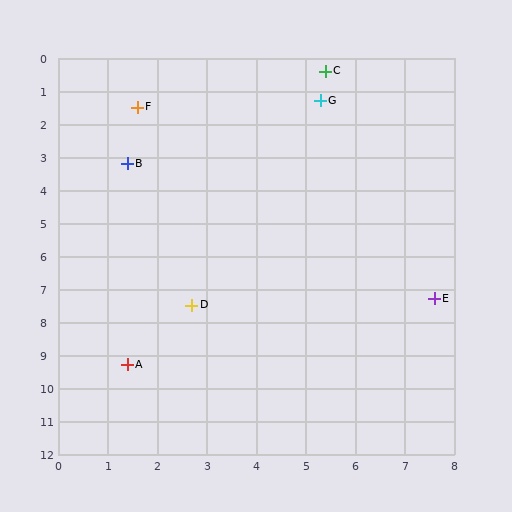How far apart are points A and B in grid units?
Points A and B are about 6.1 grid units apart.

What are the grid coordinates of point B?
Point B is at approximately (1.4, 3.2).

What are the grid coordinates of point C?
Point C is at approximately (5.4, 0.4).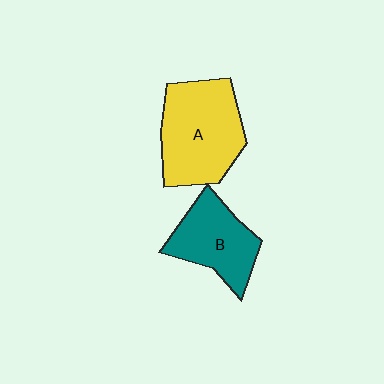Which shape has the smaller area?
Shape B (teal).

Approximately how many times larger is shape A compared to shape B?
Approximately 1.4 times.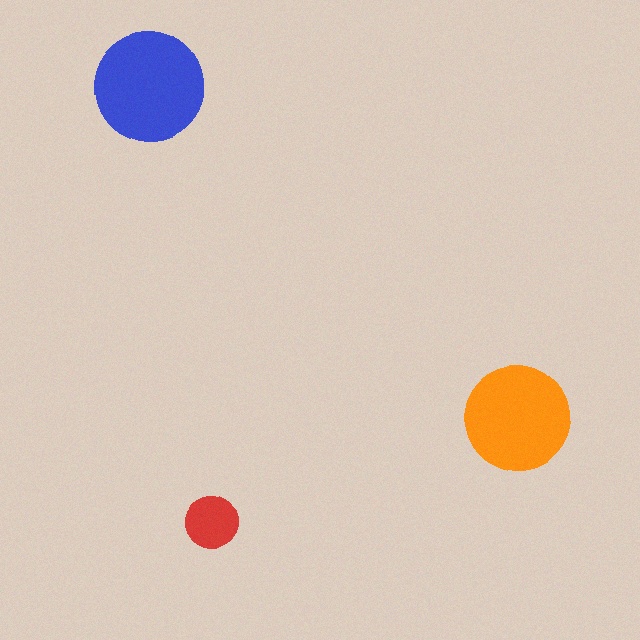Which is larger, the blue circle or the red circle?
The blue one.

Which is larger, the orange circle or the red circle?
The orange one.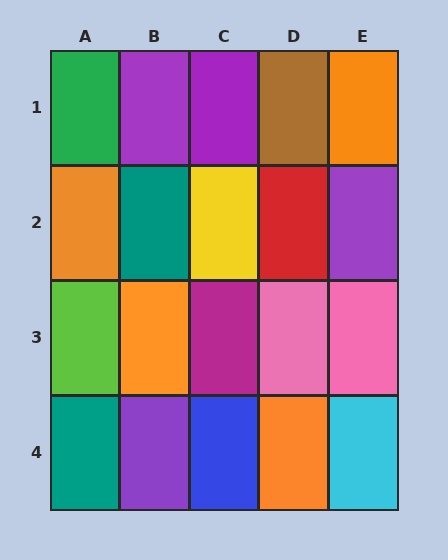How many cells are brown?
1 cell is brown.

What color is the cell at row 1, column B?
Purple.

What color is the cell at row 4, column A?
Teal.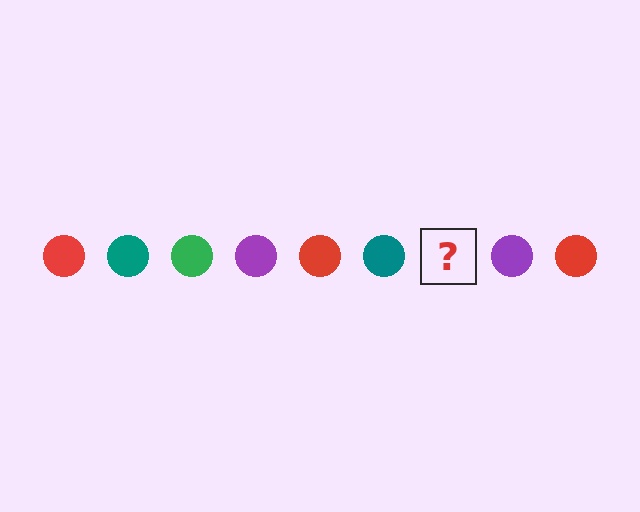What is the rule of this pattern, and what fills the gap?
The rule is that the pattern cycles through red, teal, green, purple circles. The gap should be filled with a green circle.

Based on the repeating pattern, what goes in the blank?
The blank should be a green circle.